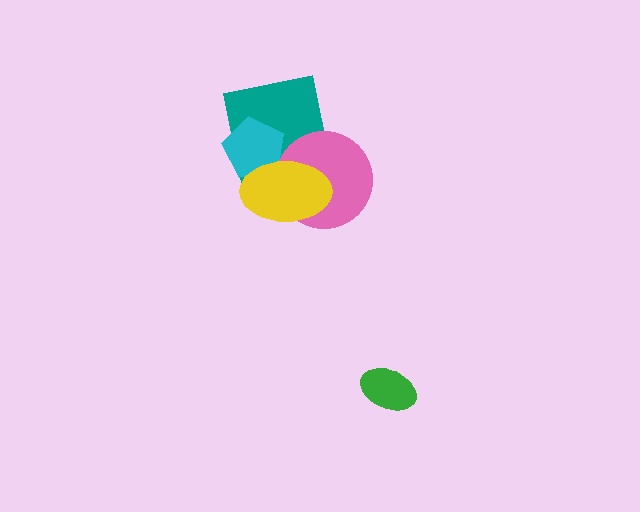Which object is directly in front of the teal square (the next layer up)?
The cyan pentagon is directly in front of the teal square.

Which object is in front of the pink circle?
The yellow ellipse is in front of the pink circle.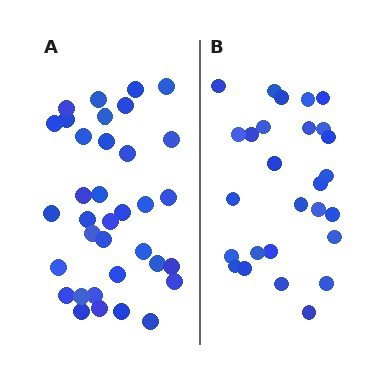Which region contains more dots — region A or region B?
Region A (the left region) has more dots.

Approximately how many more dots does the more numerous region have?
Region A has roughly 8 or so more dots than region B.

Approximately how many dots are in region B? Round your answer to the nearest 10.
About 30 dots. (The exact count is 27, which rounds to 30.)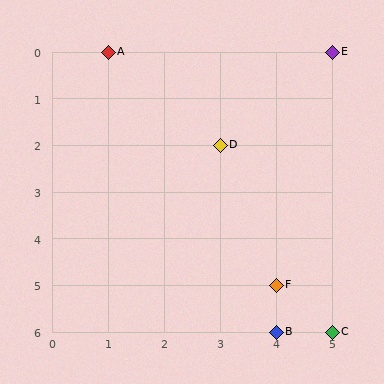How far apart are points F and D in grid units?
Points F and D are 1 column and 3 rows apart (about 3.2 grid units diagonally).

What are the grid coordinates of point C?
Point C is at grid coordinates (5, 6).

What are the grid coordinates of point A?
Point A is at grid coordinates (1, 0).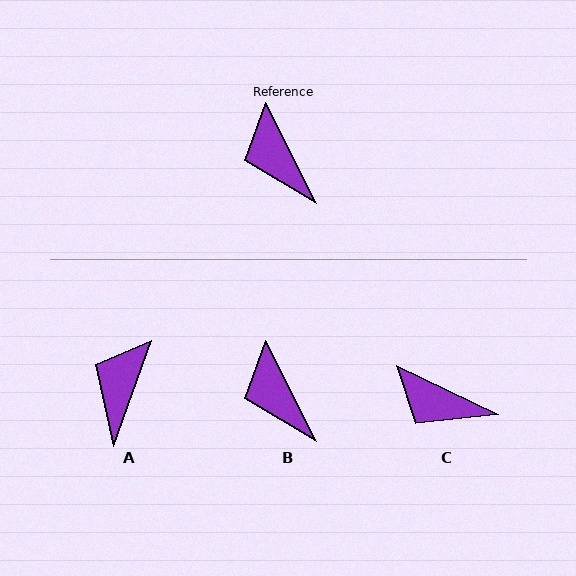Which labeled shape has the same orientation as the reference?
B.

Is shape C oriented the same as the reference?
No, it is off by about 37 degrees.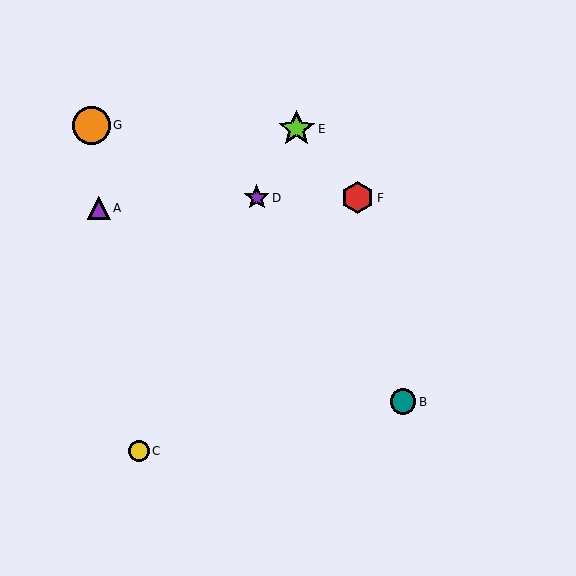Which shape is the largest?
The orange circle (labeled G) is the largest.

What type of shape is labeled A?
Shape A is a purple triangle.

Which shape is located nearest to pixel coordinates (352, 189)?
The red hexagon (labeled F) at (357, 198) is nearest to that location.